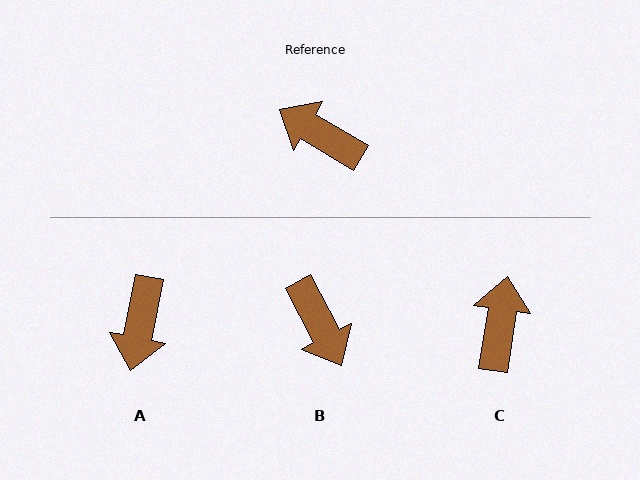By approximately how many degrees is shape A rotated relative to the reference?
Approximately 110 degrees counter-clockwise.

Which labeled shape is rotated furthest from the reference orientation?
B, about 148 degrees away.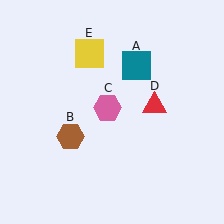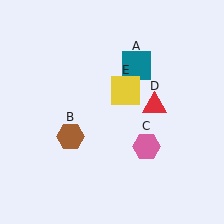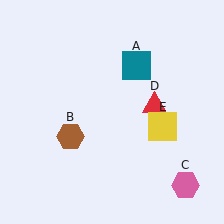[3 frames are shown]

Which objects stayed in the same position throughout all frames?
Teal square (object A) and brown hexagon (object B) and red triangle (object D) remained stationary.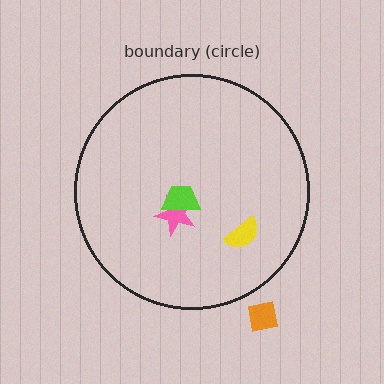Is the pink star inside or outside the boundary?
Inside.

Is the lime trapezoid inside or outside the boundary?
Inside.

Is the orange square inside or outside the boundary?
Outside.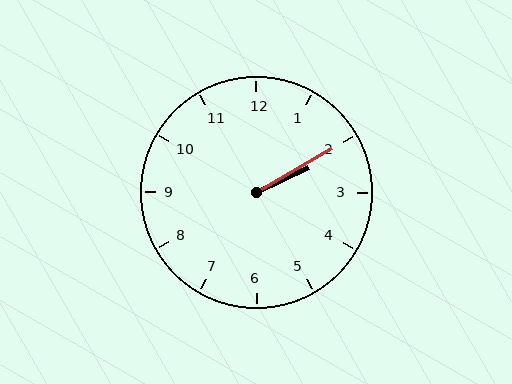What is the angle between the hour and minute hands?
Approximately 5 degrees.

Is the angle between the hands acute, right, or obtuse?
It is acute.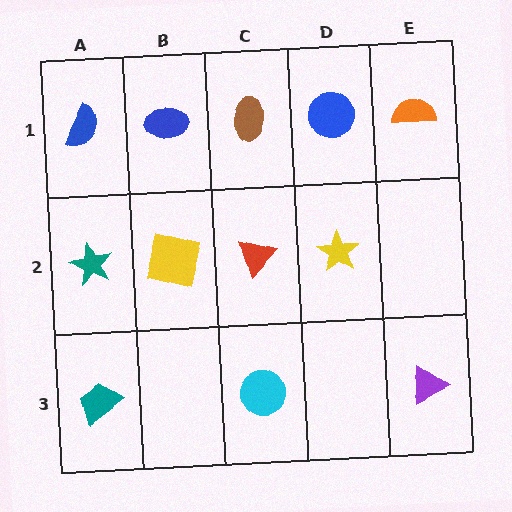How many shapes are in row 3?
3 shapes.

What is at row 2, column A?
A teal star.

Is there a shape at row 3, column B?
No, that cell is empty.